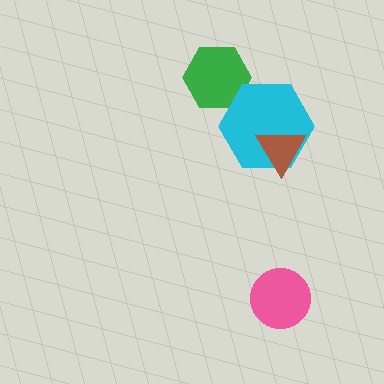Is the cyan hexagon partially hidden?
Yes, it is partially covered by another shape.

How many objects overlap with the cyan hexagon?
2 objects overlap with the cyan hexagon.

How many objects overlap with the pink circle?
0 objects overlap with the pink circle.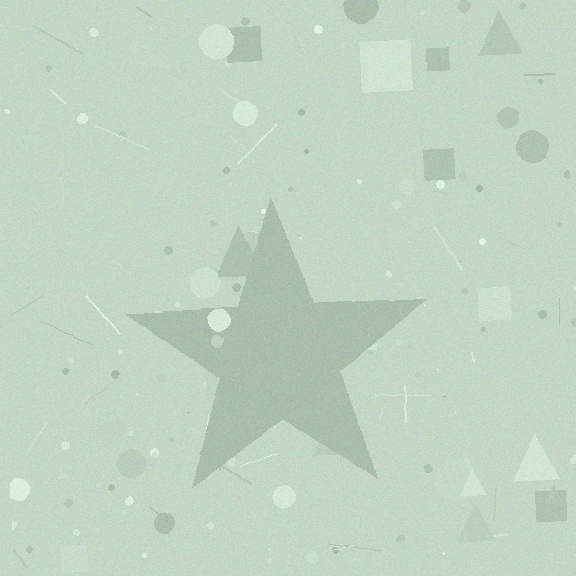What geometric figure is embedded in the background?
A star is embedded in the background.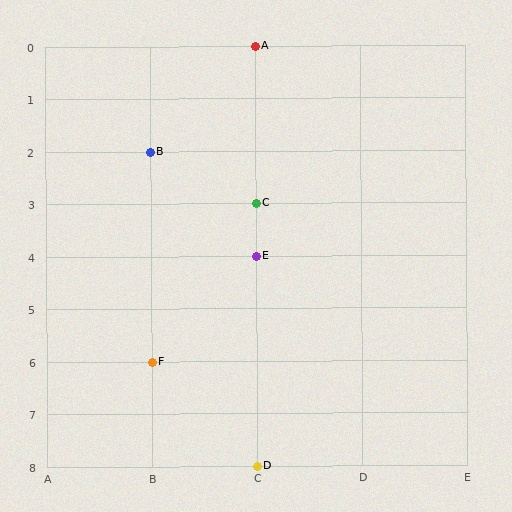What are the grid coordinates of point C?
Point C is at grid coordinates (C, 3).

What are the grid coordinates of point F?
Point F is at grid coordinates (B, 6).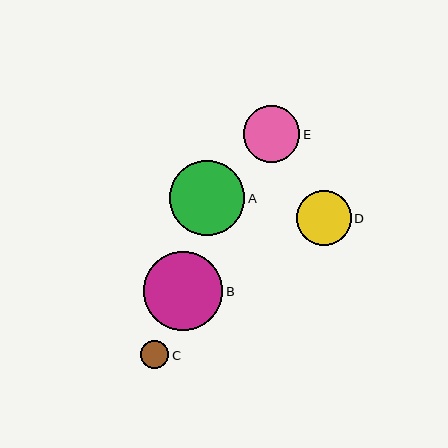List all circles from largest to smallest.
From largest to smallest: B, A, E, D, C.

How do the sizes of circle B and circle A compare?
Circle B and circle A are approximately the same size.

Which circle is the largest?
Circle B is the largest with a size of approximately 80 pixels.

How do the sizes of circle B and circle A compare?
Circle B and circle A are approximately the same size.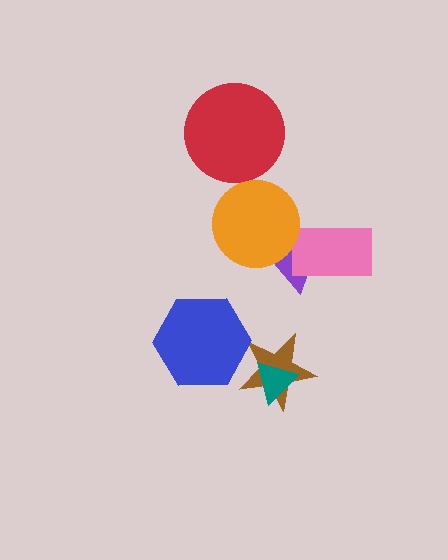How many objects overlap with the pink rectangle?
1 object overlaps with the pink rectangle.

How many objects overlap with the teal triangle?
1 object overlaps with the teal triangle.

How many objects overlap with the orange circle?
1 object overlaps with the orange circle.